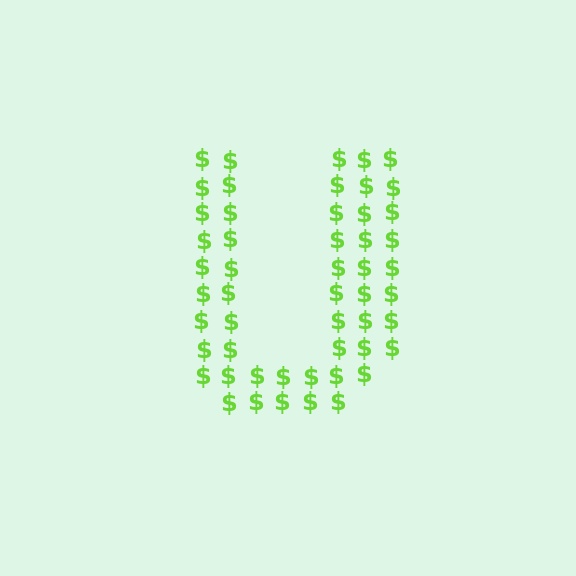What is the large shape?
The large shape is the letter U.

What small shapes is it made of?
It is made of small dollar signs.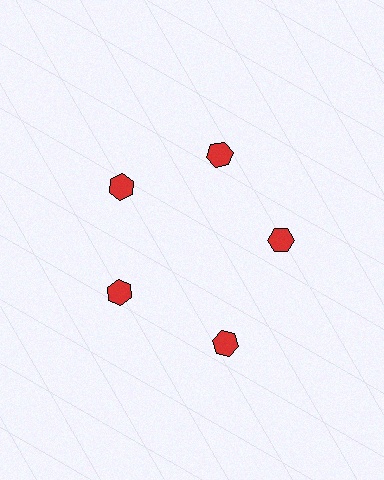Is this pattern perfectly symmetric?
No. The 5 red hexagons are arranged in a ring, but one element near the 5 o'clock position is pushed outward from the center, breaking the 5-fold rotational symmetry.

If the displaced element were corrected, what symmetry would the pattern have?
It would have 5-fold rotational symmetry — the pattern would map onto itself every 72 degrees.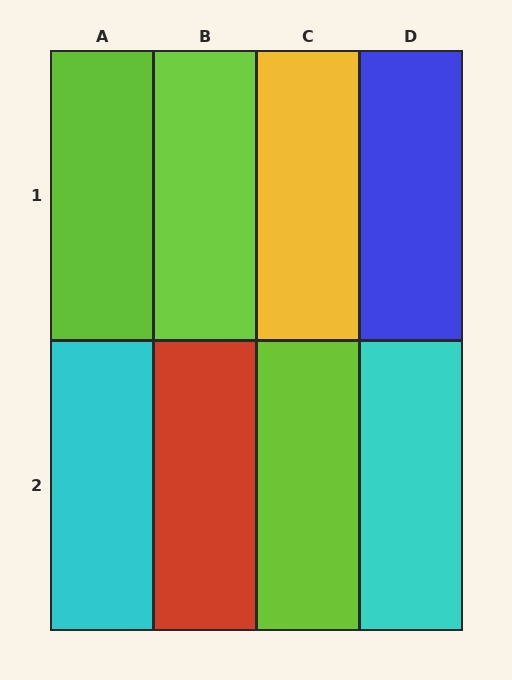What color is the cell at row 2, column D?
Cyan.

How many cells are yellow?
1 cell is yellow.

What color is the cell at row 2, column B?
Red.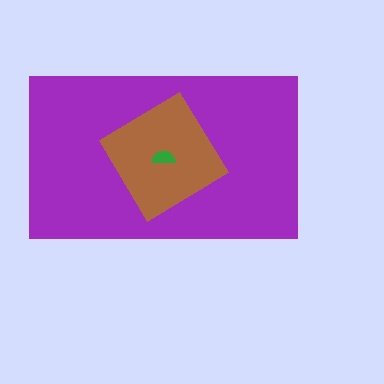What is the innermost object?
The green semicircle.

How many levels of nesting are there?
3.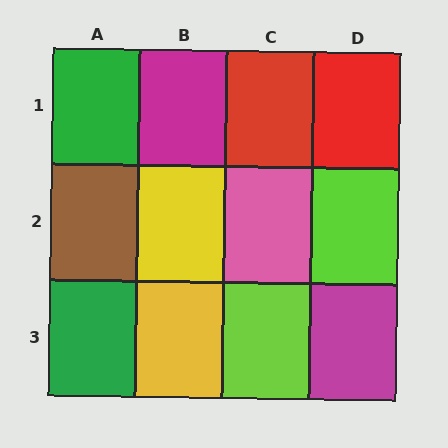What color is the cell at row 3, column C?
Lime.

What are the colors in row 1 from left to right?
Green, magenta, red, red.